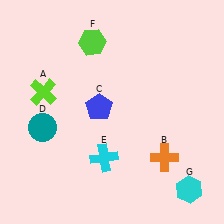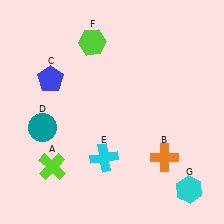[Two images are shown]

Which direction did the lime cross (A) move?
The lime cross (A) moved down.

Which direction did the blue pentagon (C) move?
The blue pentagon (C) moved left.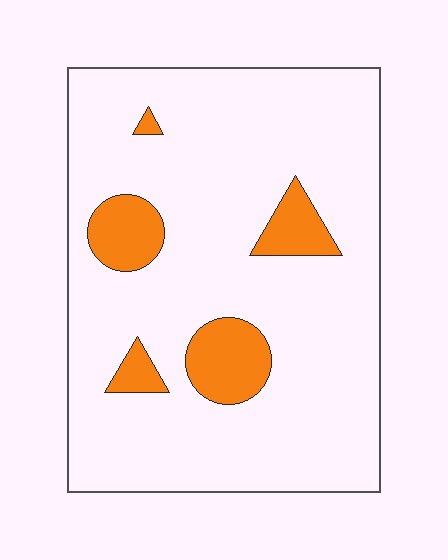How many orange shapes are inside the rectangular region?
5.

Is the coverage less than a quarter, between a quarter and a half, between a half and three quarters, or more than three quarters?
Less than a quarter.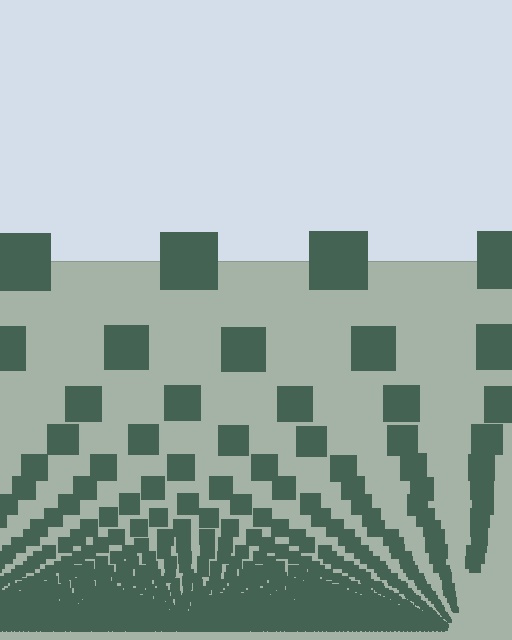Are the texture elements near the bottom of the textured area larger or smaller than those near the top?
Smaller. The gradient is inverted — elements near the bottom are smaller and denser.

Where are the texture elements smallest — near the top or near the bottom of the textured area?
Near the bottom.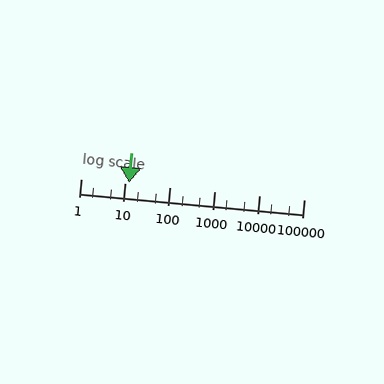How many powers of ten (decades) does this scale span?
The scale spans 5 decades, from 1 to 100000.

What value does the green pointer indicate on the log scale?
The pointer indicates approximately 12.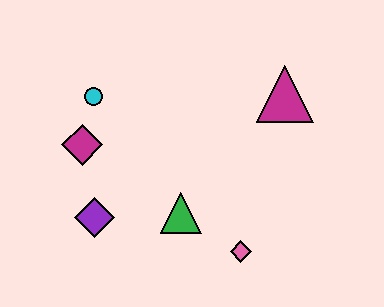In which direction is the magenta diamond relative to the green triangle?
The magenta diamond is to the left of the green triangle.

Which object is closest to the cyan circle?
The magenta diamond is closest to the cyan circle.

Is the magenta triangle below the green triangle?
No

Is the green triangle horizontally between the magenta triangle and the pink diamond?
No